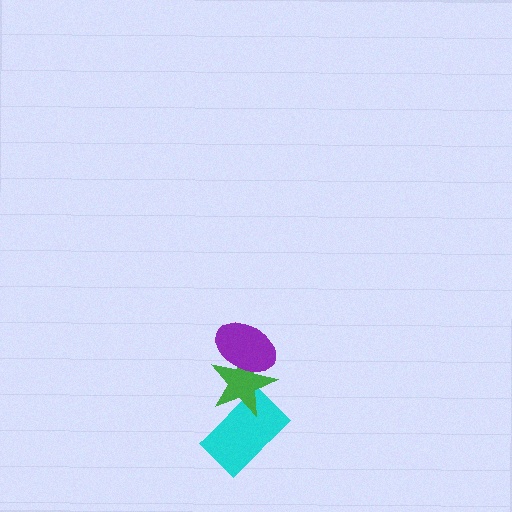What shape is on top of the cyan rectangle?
The green star is on top of the cyan rectangle.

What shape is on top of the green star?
The purple ellipse is on top of the green star.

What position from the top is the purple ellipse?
The purple ellipse is 1st from the top.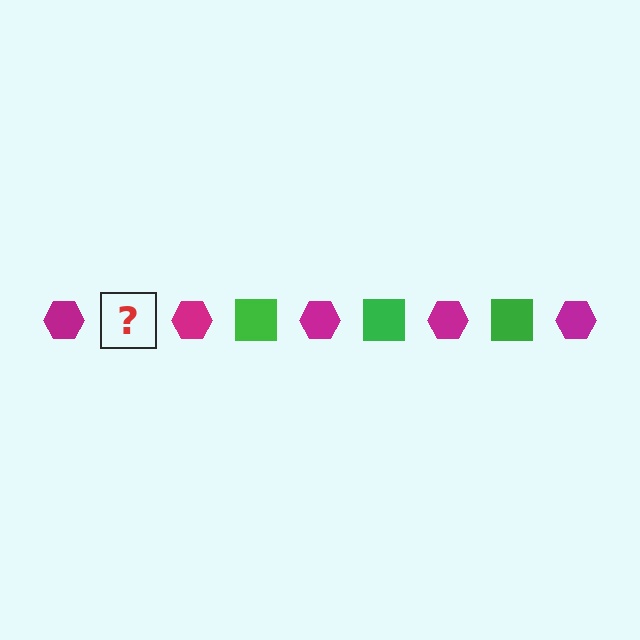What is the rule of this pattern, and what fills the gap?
The rule is that the pattern alternates between magenta hexagon and green square. The gap should be filled with a green square.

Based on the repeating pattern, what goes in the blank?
The blank should be a green square.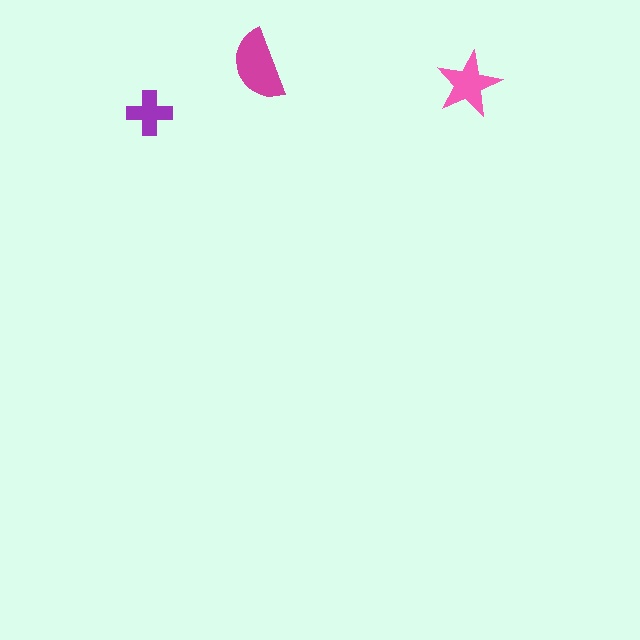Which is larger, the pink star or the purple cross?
The pink star.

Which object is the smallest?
The purple cross.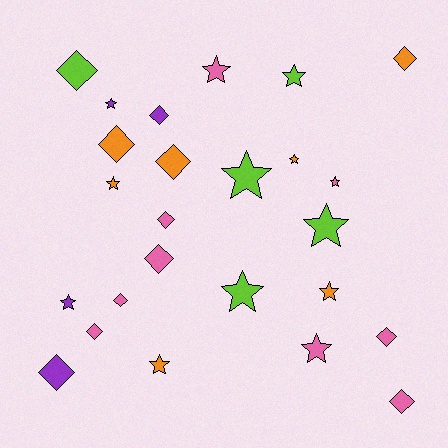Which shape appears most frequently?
Star, with 13 objects.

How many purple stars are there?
There are 2 purple stars.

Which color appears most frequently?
Pink, with 9 objects.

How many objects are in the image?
There are 25 objects.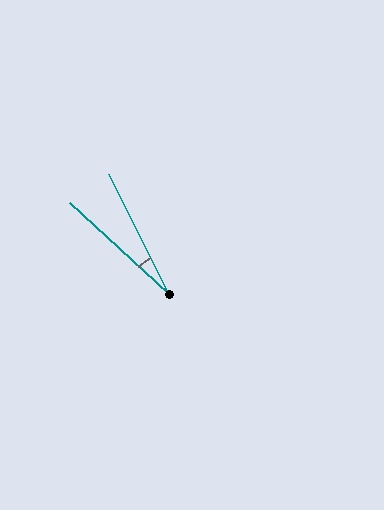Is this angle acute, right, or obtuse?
It is acute.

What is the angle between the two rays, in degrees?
Approximately 21 degrees.